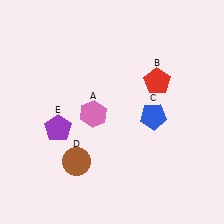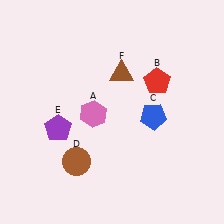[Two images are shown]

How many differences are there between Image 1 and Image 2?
There is 1 difference between the two images.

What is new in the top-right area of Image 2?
A brown triangle (F) was added in the top-right area of Image 2.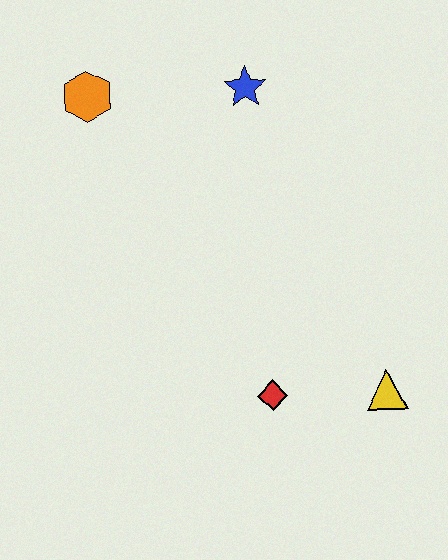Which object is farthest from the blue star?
The yellow triangle is farthest from the blue star.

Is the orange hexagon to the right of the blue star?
No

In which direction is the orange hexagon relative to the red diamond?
The orange hexagon is above the red diamond.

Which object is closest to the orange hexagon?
The blue star is closest to the orange hexagon.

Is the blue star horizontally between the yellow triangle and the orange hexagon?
Yes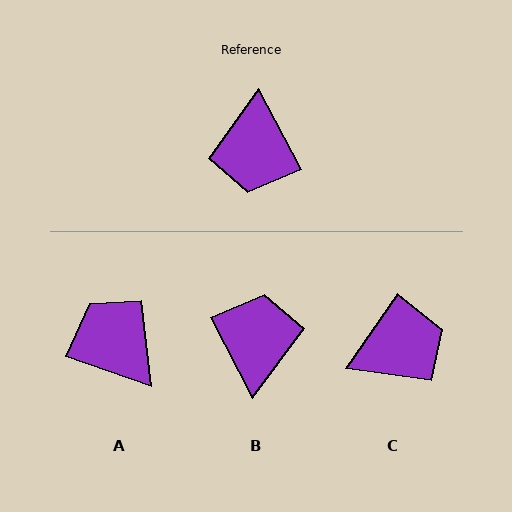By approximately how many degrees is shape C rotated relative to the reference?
Approximately 118 degrees counter-clockwise.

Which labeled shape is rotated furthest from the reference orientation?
B, about 180 degrees away.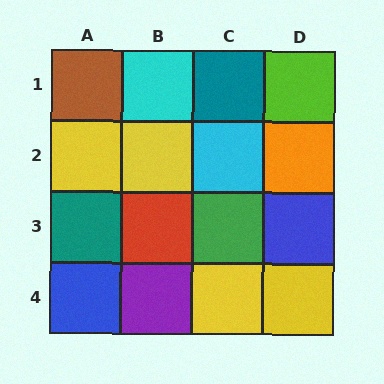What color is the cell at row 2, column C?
Cyan.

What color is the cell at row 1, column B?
Cyan.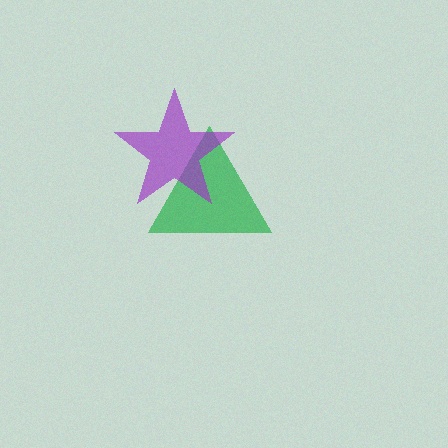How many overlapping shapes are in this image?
There are 2 overlapping shapes in the image.